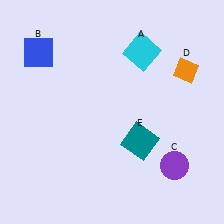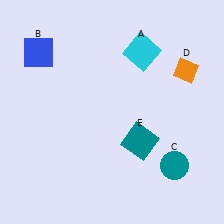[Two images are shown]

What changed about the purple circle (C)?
In Image 1, C is purple. In Image 2, it changed to teal.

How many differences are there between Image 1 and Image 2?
There is 1 difference between the two images.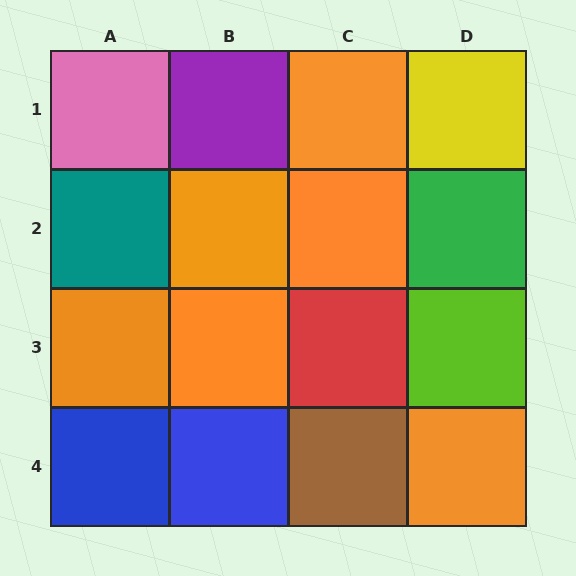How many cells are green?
1 cell is green.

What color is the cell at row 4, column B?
Blue.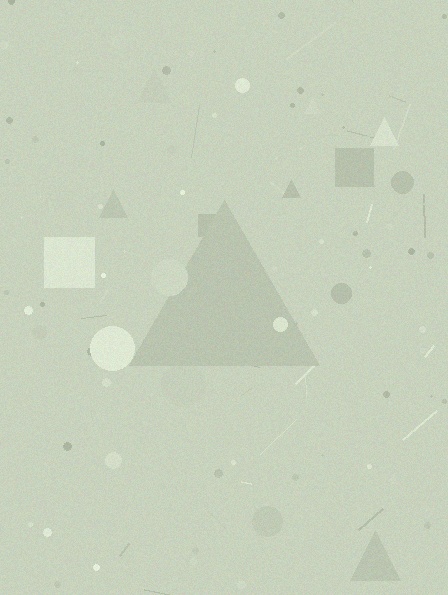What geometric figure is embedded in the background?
A triangle is embedded in the background.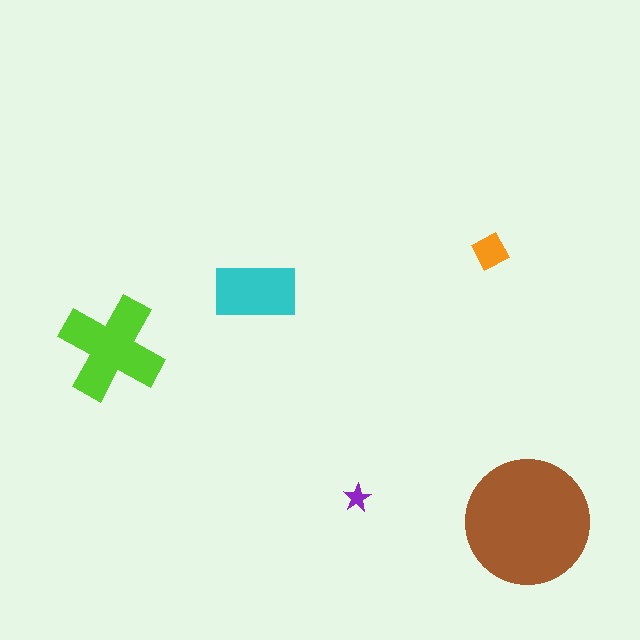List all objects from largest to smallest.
The brown circle, the lime cross, the cyan rectangle, the orange diamond, the purple star.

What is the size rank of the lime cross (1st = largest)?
2nd.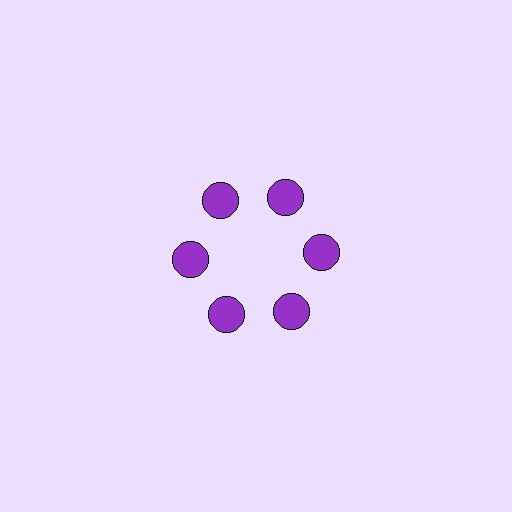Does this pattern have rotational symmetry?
Yes, this pattern has 6-fold rotational symmetry. It looks the same after rotating 60 degrees around the center.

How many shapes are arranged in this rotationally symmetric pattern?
There are 6 shapes, arranged in 6 groups of 1.